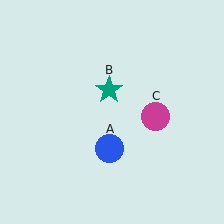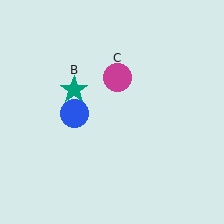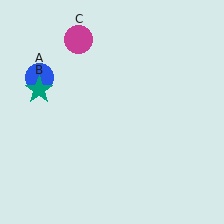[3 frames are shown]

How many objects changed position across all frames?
3 objects changed position: blue circle (object A), teal star (object B), magenta circle (object C).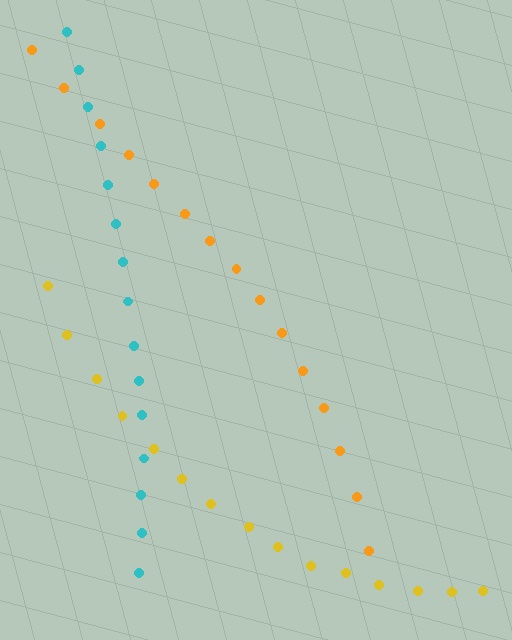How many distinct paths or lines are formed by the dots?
There are 3 distinct paths.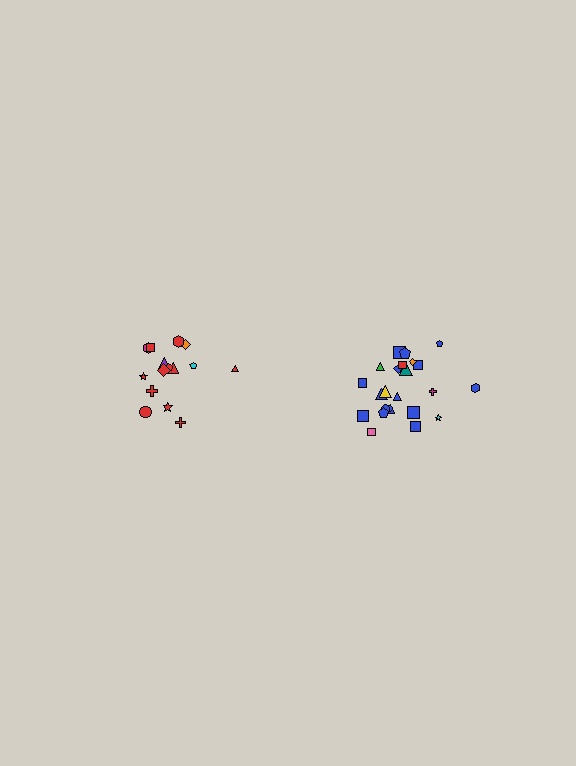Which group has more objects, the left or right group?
The right group.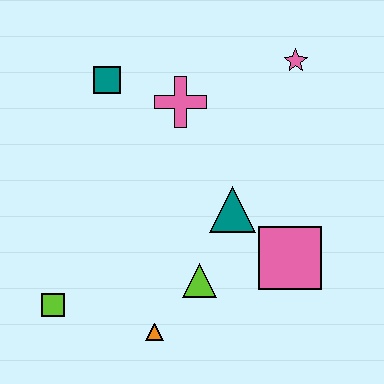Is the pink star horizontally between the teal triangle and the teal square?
No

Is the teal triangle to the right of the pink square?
No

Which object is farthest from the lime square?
The pink star is farthest from the lime square.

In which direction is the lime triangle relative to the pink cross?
The lime triangle is below the pink cross.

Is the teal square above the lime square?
Yes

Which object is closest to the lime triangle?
The orange triangle is closest to the lime triangle.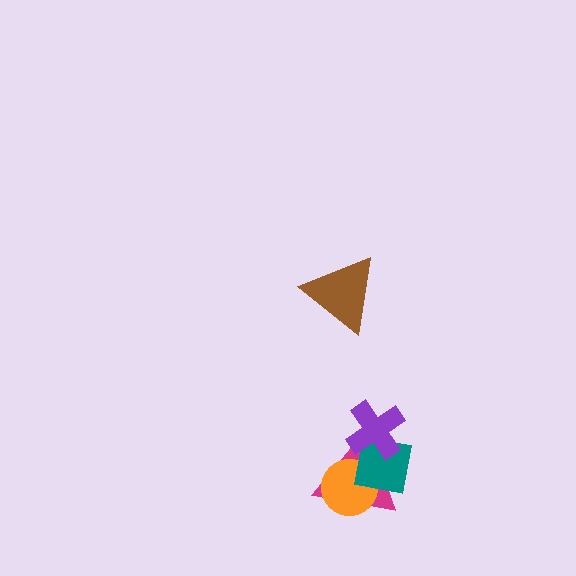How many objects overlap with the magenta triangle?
3 objects overlap with the magenta triangle.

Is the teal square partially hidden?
Yes, it is partially covered by another shape.